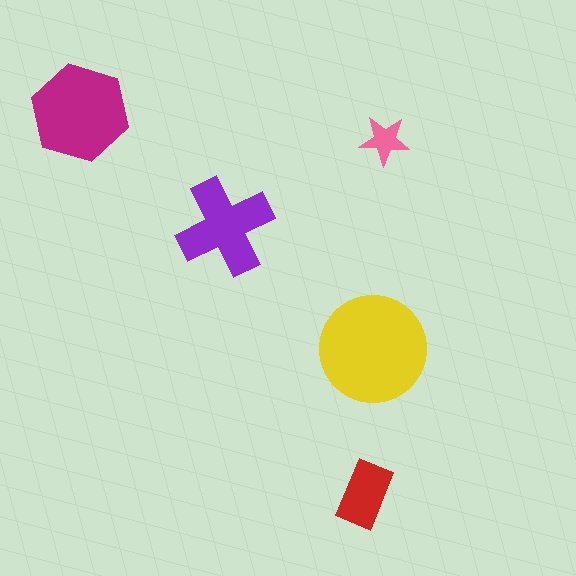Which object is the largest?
The yellow circle.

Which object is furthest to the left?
The magenta hexagon is leftmost.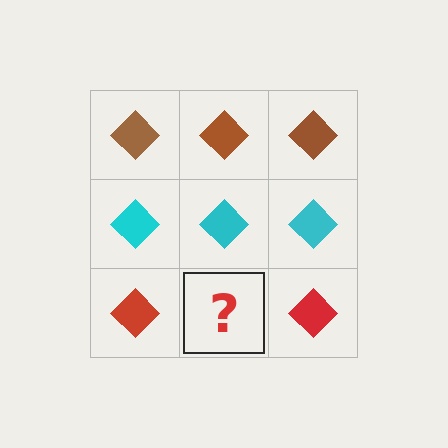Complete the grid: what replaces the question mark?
The question mark should be replaced with a red diamond.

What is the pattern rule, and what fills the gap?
The rule is that each row has a consistent color. The gap should be filled with a red diamond.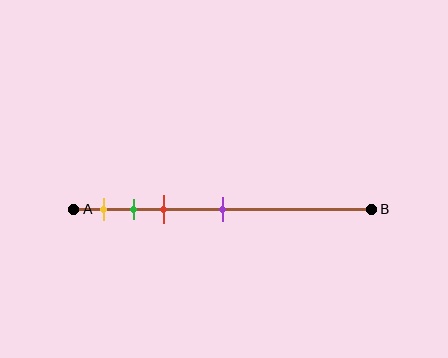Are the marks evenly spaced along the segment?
No, the marks are not evenly spaced.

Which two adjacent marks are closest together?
The green and red marks are the closest adjacent pair.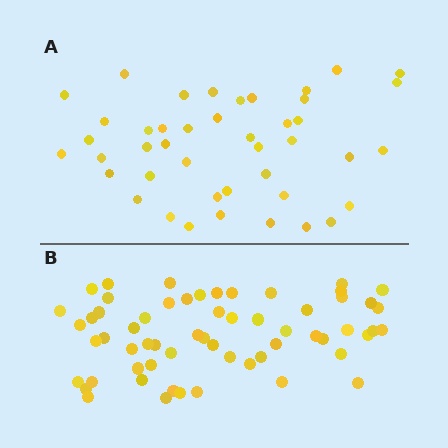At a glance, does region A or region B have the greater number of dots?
Region B (the bottom region) has more dots.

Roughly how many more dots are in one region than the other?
Region B has approximately 15 more dots than region A.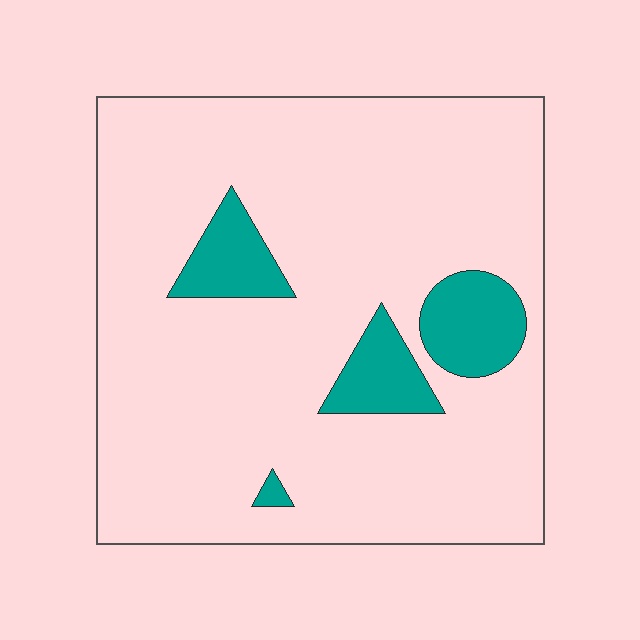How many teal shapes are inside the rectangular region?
4.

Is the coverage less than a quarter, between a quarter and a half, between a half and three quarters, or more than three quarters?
Less than a quarter.